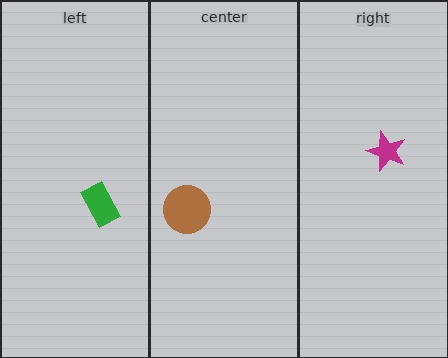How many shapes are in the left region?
1.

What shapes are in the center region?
The brown circle.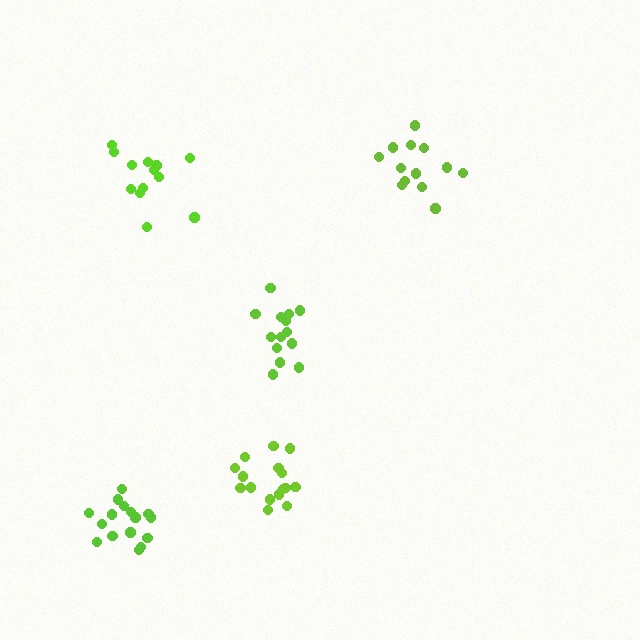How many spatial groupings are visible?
There are 5 spatial groupings.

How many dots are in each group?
Group 1: 17 dots, Group 2: 13 dots, Group 3: 13 dots, Group 4: 16 dots, Group 5: 14 dots (73 total).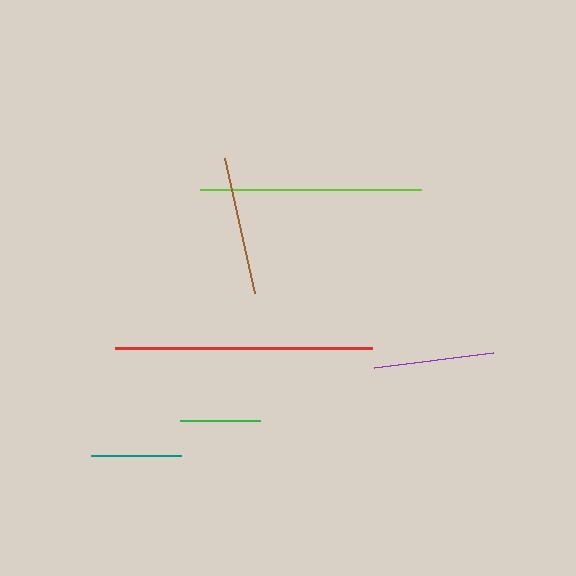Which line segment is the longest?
The red line is the longest at approximately 257 pixels.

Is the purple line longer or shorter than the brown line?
The brown line is longer than the purple line.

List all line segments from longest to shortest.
From longest to shortest: red, lime, brown, purple, teal, green.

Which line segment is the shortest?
The green line is the shortest at approximately 80 pixels.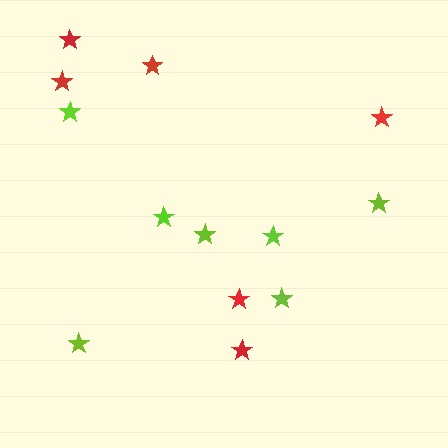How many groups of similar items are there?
There are 2 groups: one group of lime stars (7) and one group of red stars (6).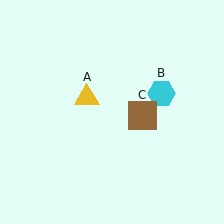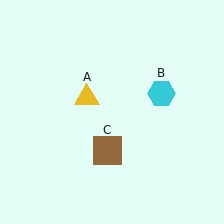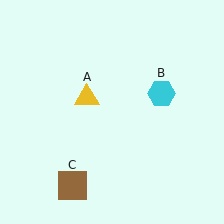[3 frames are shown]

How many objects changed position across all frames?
1 object changed position: brown square (object C).